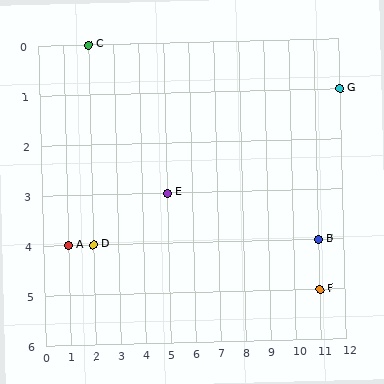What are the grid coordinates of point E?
Point E is at grid coordinates (5, 3).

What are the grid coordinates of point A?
Point A is at grid coordinates (1, 4).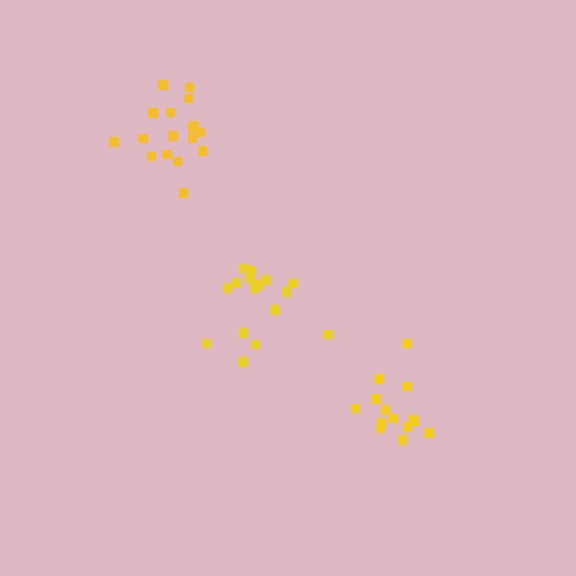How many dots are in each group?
Group 1: 18 dots, Group 2: 14 dots, Group 3: 17 dots (49 total).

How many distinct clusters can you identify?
There are 3 distinct clusters.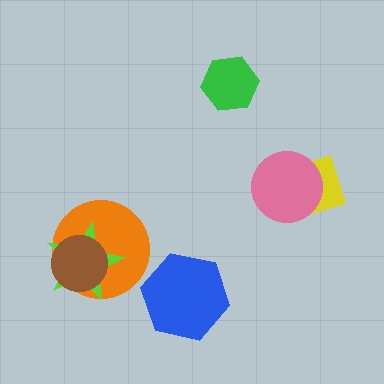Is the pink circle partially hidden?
No, no other shape covers it.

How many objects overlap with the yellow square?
1 object overlaps with the yellow square.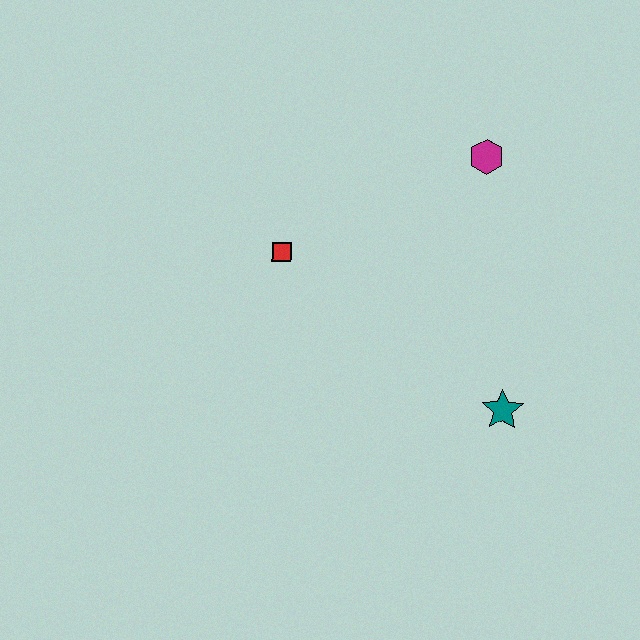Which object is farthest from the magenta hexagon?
The teal star is farthest from the magenta hexagon.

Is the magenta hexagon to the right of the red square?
Yes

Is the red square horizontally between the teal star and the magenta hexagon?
No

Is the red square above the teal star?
Yes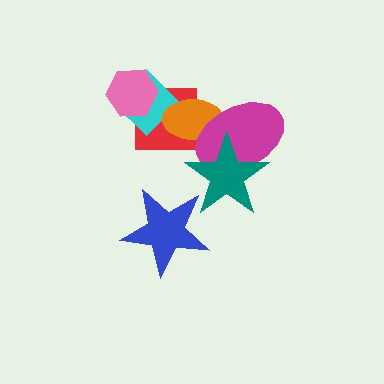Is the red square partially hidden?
Yes, it is partially covered by another shape.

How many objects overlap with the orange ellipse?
4 objects overlap with the orange ellipse.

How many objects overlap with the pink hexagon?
2 objects overlap with the pink hexagon.